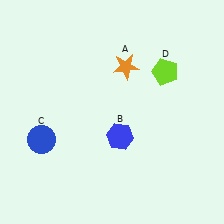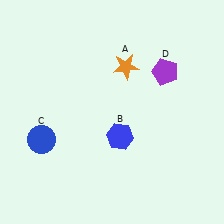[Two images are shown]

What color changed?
The pentagon (D) changed from lime in Image 1 to purple in Image 2.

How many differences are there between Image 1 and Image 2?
There is 1 difference between the two images.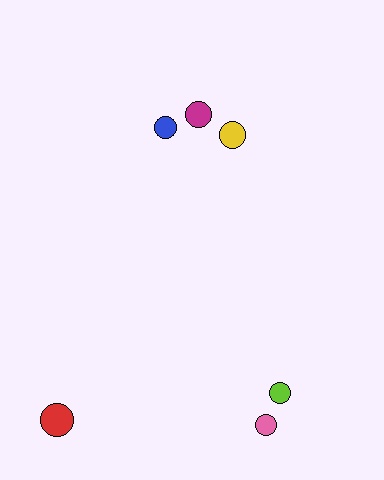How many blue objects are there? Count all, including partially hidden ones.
There is 1 blue object.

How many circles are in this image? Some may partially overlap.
There are 6 circles.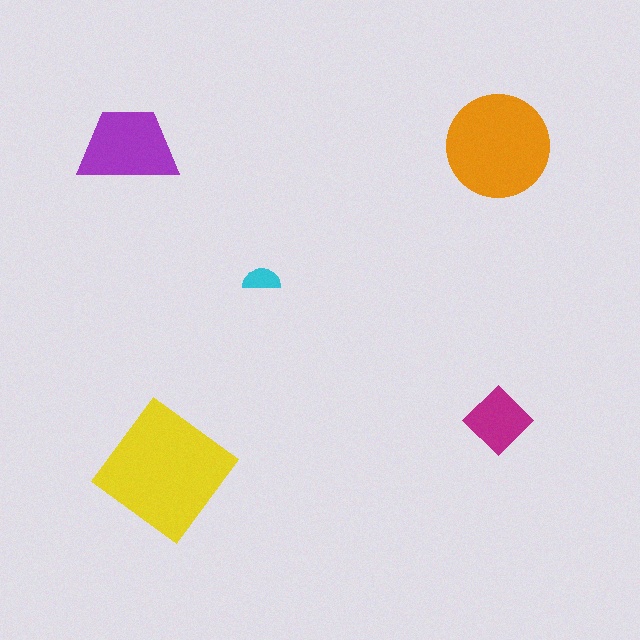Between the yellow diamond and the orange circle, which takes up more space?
The yellow diamond.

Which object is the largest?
The yellow diamond.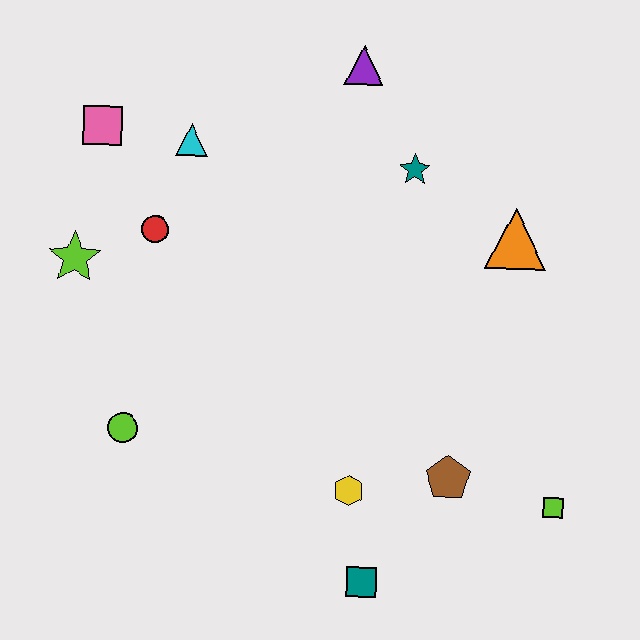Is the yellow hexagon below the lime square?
No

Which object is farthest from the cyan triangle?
The lime square is farthest from the cyan triangle.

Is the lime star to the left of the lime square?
Yes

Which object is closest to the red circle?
The lime star is closest to the red circle.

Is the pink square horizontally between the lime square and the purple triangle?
No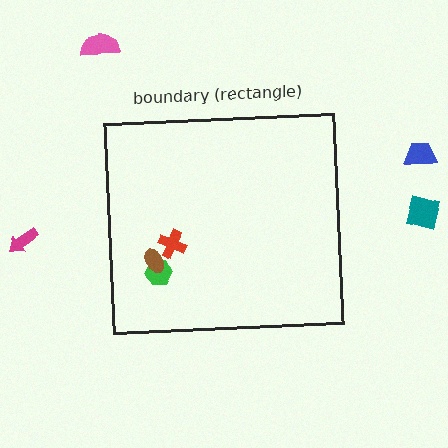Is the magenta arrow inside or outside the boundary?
Outside.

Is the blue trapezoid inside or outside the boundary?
Outside.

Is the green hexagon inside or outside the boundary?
Inside.